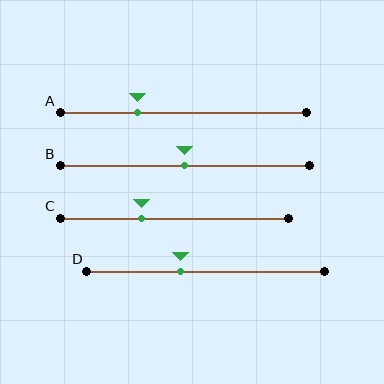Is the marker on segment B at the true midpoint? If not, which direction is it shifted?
Yes, the marker on segment B is at the true midpoint.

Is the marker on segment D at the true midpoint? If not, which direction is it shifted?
No, the marker on segment D is shifted to the left by about 11% of the segment length.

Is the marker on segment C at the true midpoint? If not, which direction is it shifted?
No, the marker on segment C is shifted to the left by about 14% of the segment length.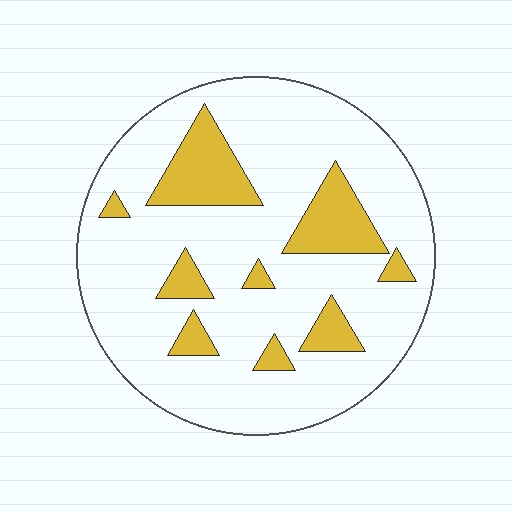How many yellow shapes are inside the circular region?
9.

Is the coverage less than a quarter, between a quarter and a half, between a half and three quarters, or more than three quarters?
Less than a quarter.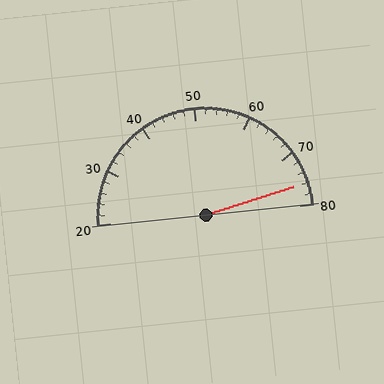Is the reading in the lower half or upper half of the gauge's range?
The reading is in the upper half of the range (20 to 80).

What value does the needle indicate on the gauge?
The needle indicates approximately 76.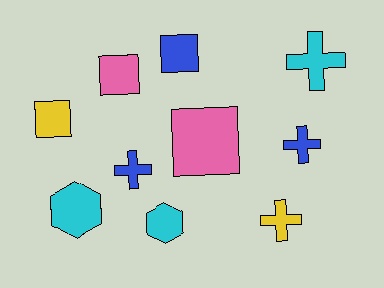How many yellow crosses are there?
There is 1 yellow cross.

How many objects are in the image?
There are 10 objects.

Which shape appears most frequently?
Square, with 4 objects.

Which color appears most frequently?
Blue, with 3 objects.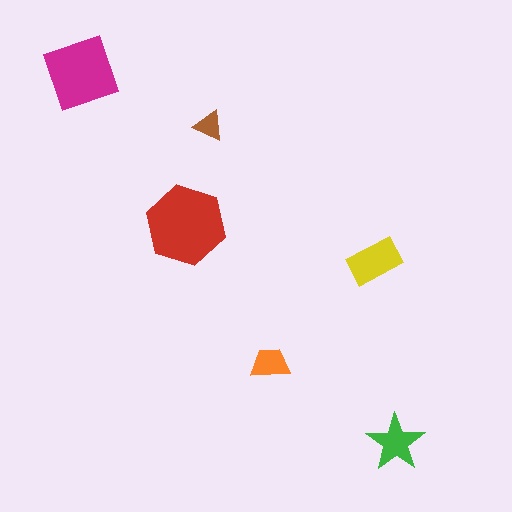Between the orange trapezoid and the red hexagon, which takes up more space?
The red hexagon.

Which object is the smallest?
The brown triangle.